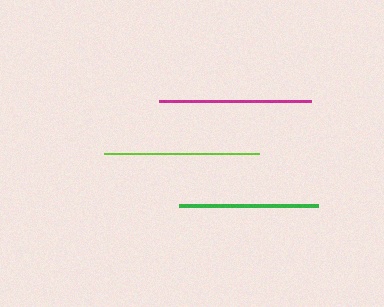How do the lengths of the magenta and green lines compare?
The magenta and green lines are approximately the same length.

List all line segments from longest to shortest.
From longest to shortest: lime, magenta, green.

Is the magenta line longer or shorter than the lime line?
The lime line is longer than the magenta line.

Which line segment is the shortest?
The green line is the shortest at approximately 140 pixels.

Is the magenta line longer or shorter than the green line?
The magenta line is longer than the green line.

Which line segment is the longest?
The lime line is the longest at approximately 154 pixels.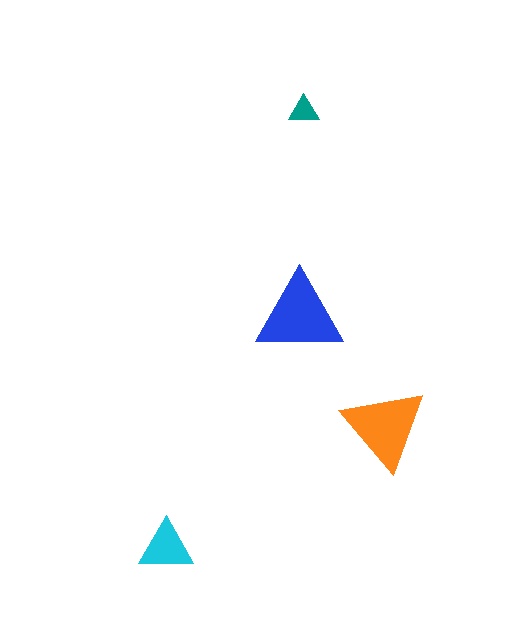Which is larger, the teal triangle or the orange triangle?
The orange one.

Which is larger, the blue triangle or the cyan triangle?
The blue one.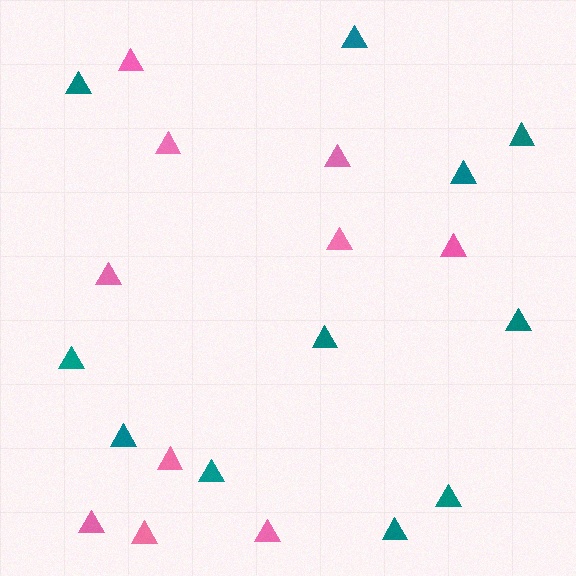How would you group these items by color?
There are 2 groups: one group of pink triangles (10) and one group of teal triangles (11).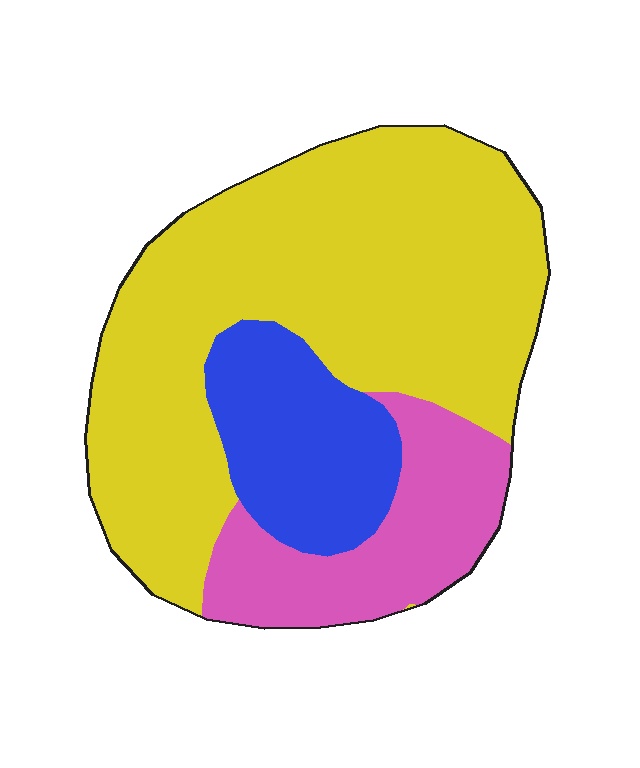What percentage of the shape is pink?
Pink takes up less than a quarter of the shape.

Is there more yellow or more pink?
Yellow.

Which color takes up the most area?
Yellow, at roughly 65%.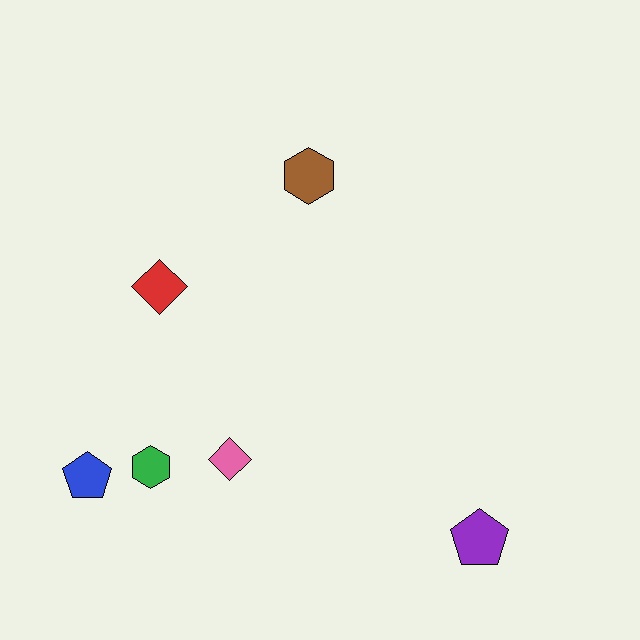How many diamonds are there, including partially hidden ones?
There are 2 diamonds.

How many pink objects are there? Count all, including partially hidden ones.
There is 1 pink object.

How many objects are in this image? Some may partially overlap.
There are 6 objects.